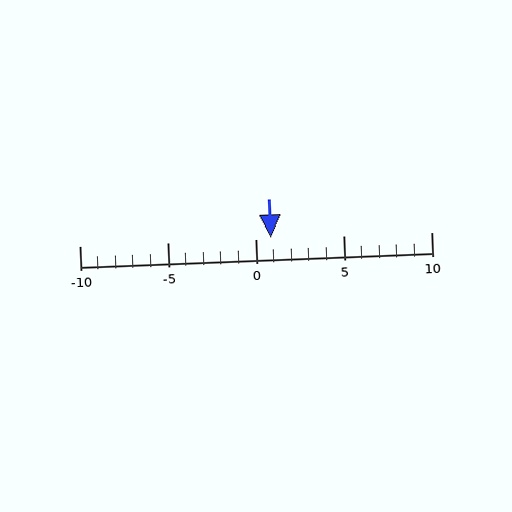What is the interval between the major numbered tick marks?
The major tick marks are spaced 5 units apart.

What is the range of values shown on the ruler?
The ruler shows values from -10 to 10.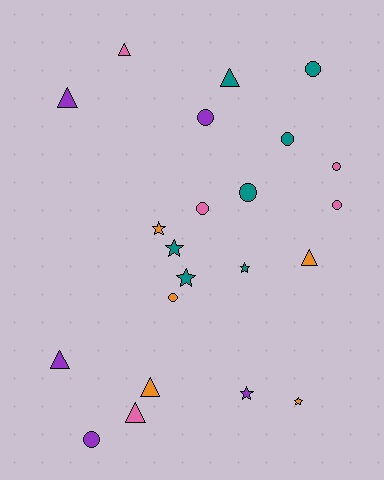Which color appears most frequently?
Teal, with 7 objects.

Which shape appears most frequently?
Circle, with 9 objects.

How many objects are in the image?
There are 22 objects.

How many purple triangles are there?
There are 2 purple triangles.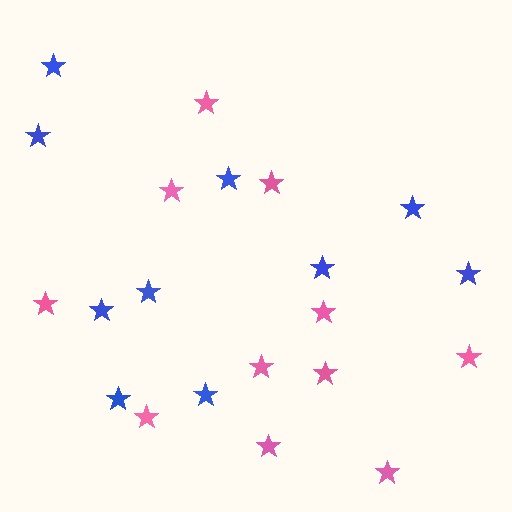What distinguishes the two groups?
There are 2 groups: one group of pink stars (11) and one group of blue stars (10).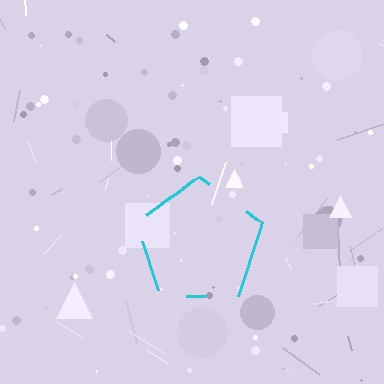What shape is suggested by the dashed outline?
The dashed outline suggests a pentagon.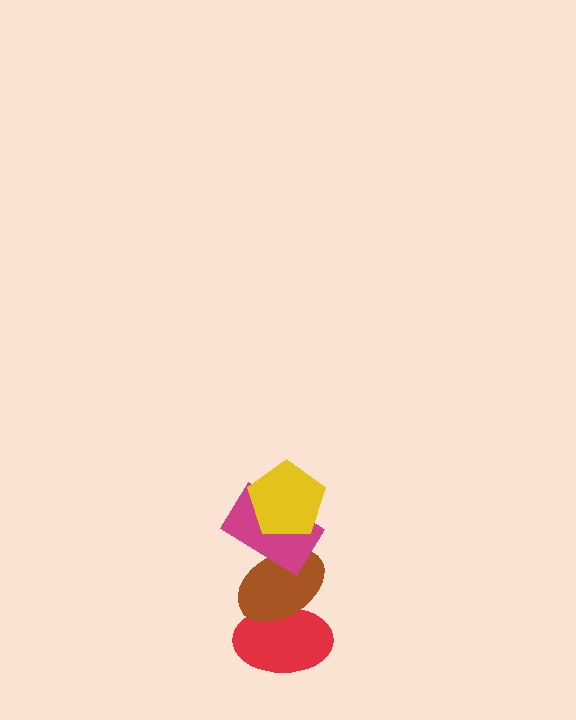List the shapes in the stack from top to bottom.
From top to bottom: the yellow pentagon, the magenta rectangle, the brown ellipse, the red ellipse.